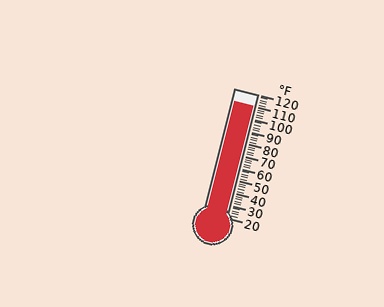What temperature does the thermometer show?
The thermometer shows approximately 110°F.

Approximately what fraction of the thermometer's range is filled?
The thermometer is filled to approximately 90% of its range.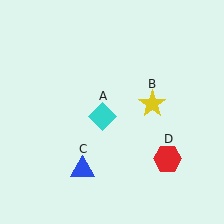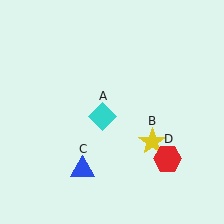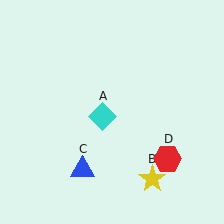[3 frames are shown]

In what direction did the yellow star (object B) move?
The yellow star (object B) moved down.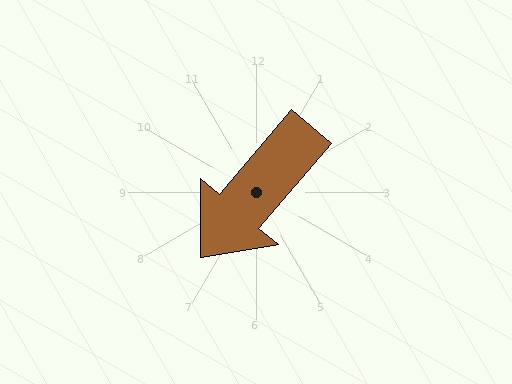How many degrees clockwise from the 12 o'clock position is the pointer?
Approximately 220 degrees.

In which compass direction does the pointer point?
Southwest.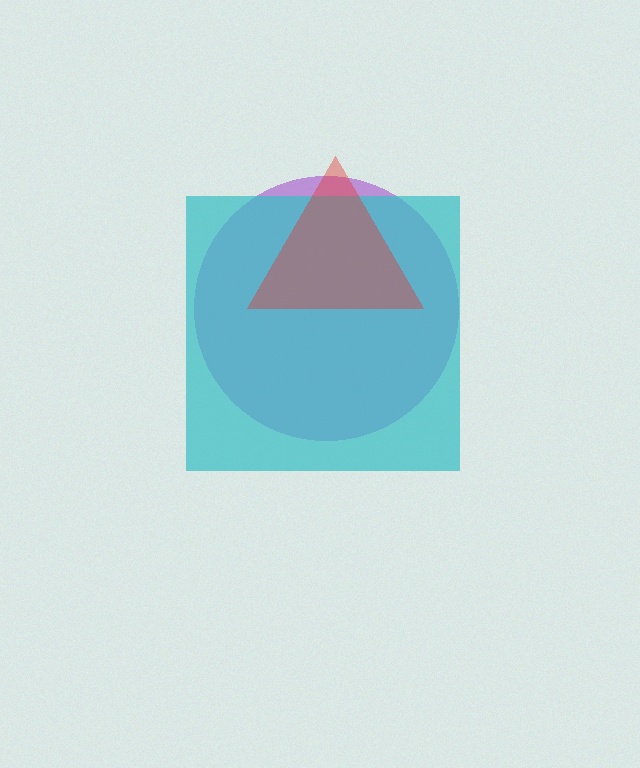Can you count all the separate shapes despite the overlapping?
Yes, there are 3 separate shapes.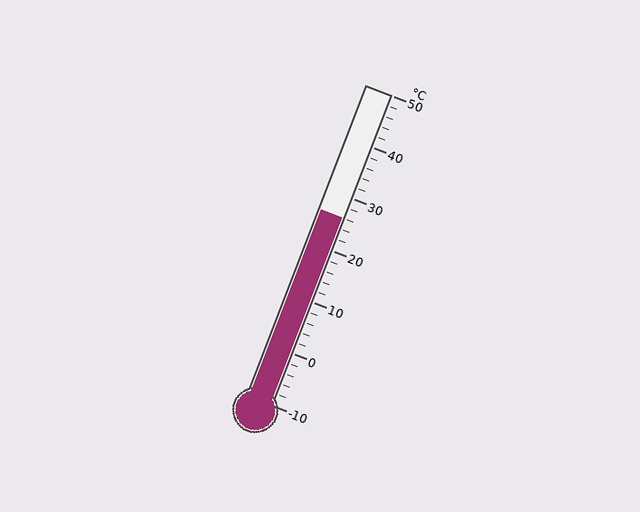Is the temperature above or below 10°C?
The temperature is above 10°C.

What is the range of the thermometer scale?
The thermometer scale ranges from -10°C to 50°C.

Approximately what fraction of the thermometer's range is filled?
The thermometer is filled to approximately 60% of its range.